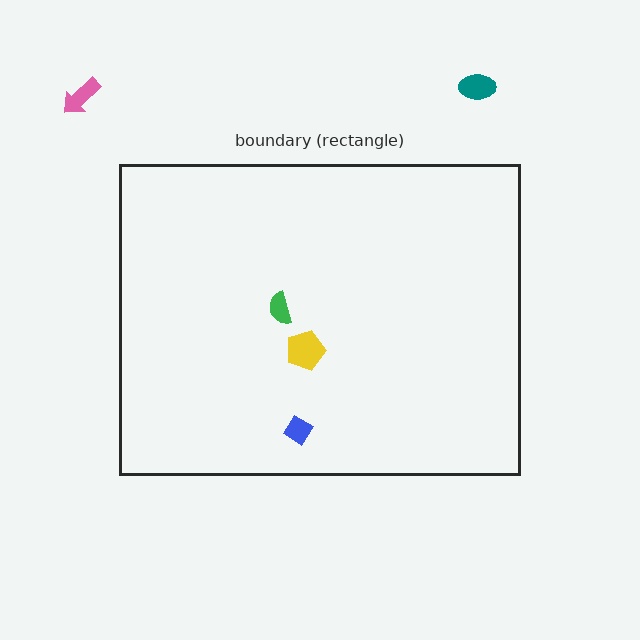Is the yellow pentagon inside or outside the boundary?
Inside.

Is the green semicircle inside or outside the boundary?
Inside.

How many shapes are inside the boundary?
3 inside, 2 outside.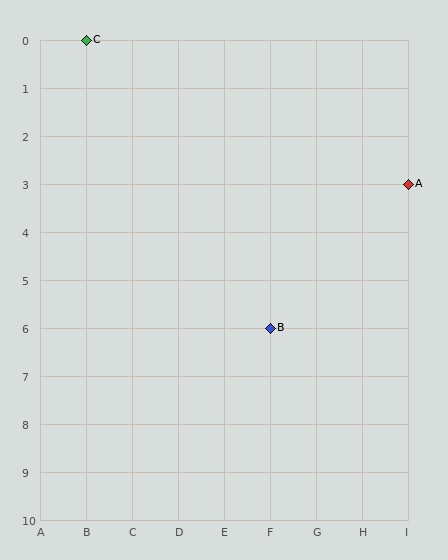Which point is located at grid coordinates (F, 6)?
Point B is at (F, 6).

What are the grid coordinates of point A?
Point A is at grid coordinates (I, 3).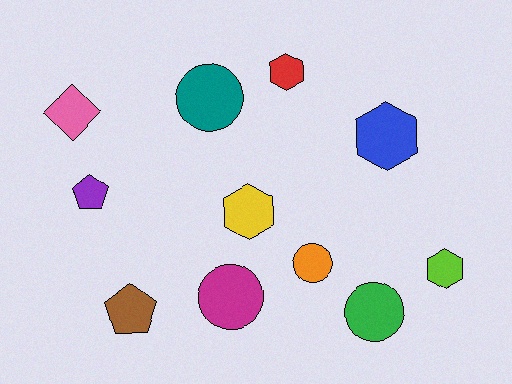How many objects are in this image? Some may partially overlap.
There are 11 objects.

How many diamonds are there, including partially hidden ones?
There is 1 diamond.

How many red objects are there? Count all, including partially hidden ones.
There is 1 red object.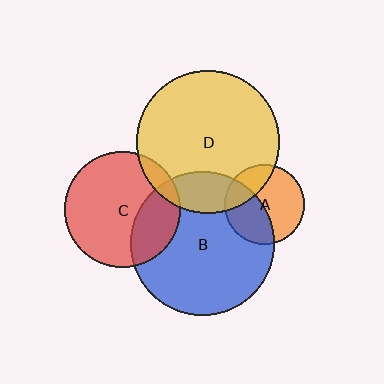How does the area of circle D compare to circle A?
Approximately 3.2 times.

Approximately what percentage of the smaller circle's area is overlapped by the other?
Approximately 40%.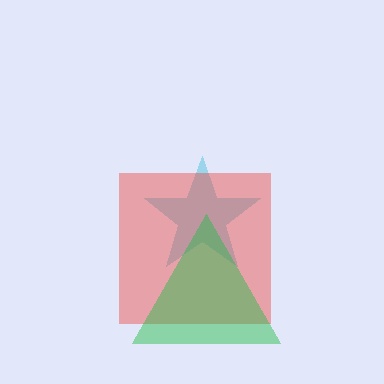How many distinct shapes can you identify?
There are 3 distinct shapes: a cyan star, a red square, a green triangle.